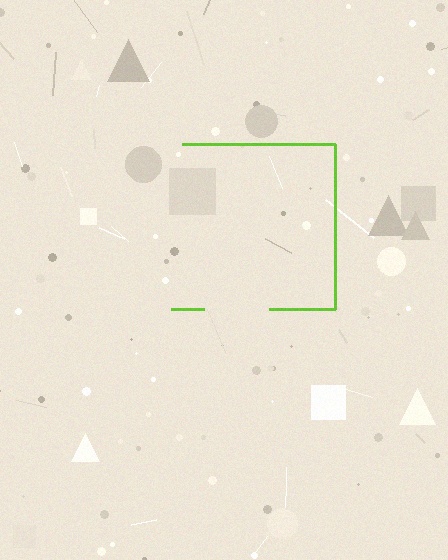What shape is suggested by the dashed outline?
The dashed outline suggests a square.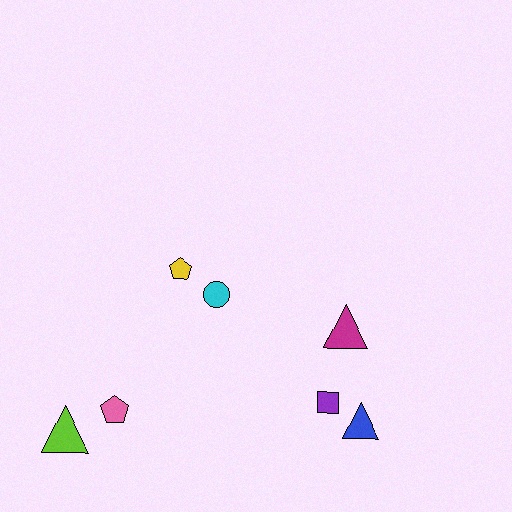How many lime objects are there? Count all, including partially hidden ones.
There is 1 lime object.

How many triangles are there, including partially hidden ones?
There are 3 triangles.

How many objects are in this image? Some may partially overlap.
There are 7 objects.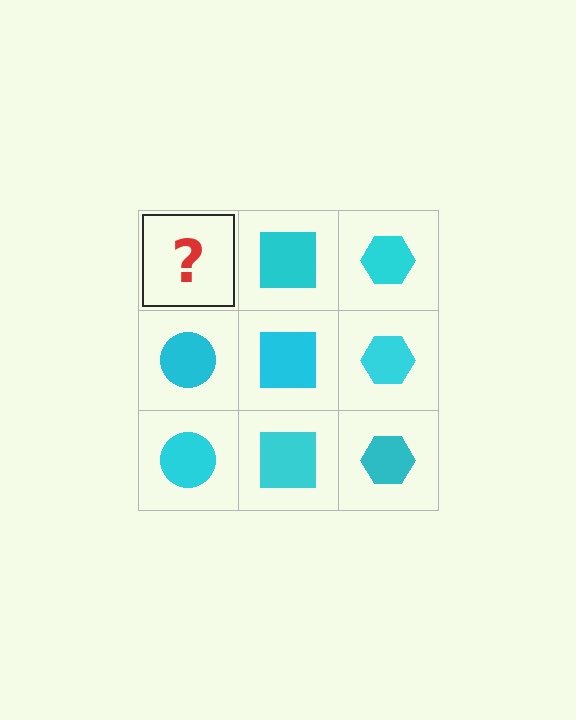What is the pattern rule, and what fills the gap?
The rule is that each column has a consistent shape. The gap should be filled with a cyan circle.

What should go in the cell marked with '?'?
The missing cell should contain a cyan circle.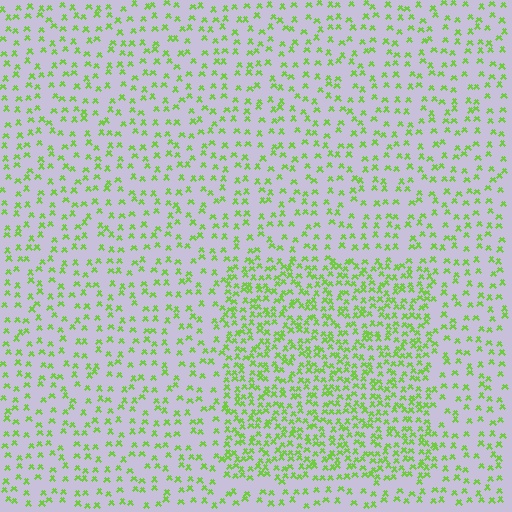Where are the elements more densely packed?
The elements are more densely packed inside the rectangle boundary.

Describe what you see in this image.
The image contains small lime elements arranged at two different densities. A rectangle-shaped region is visible where the elements are more densely packed than the surrounding area.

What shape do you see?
I see a rectangle.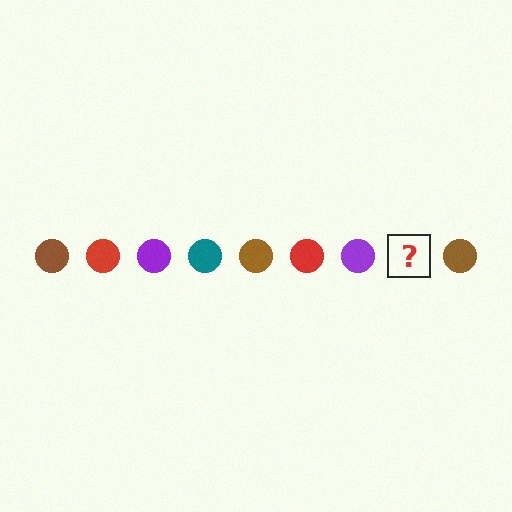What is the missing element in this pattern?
The missing element is a teal circle.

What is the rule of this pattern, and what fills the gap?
The rule is that the pattern cycles through brown, red, purple, teal circles. The gap should be filled with a teal circle.